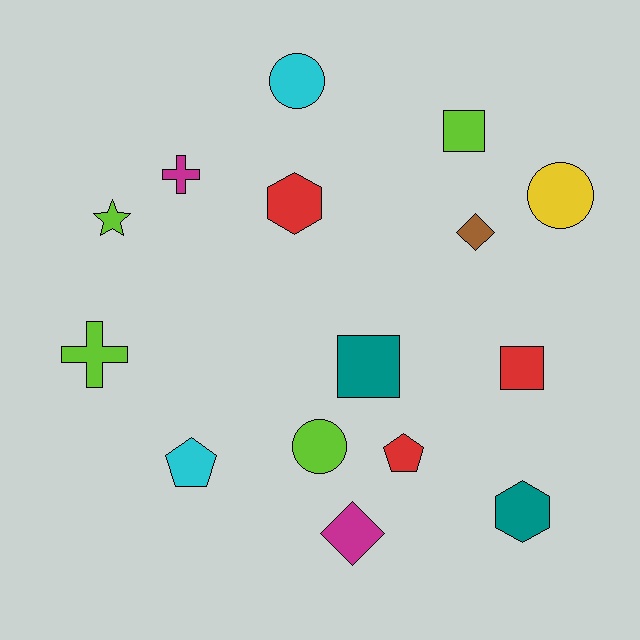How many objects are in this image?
There are 15 objects.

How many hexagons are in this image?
There are 2 hexagons.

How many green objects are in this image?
There are no green objects.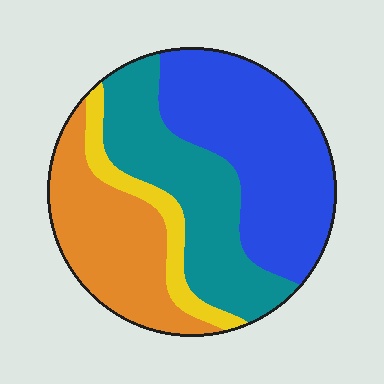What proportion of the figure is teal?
Teal covers about 30% of the figure.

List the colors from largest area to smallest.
From largest to smallest: blue, teal, orange, yellow.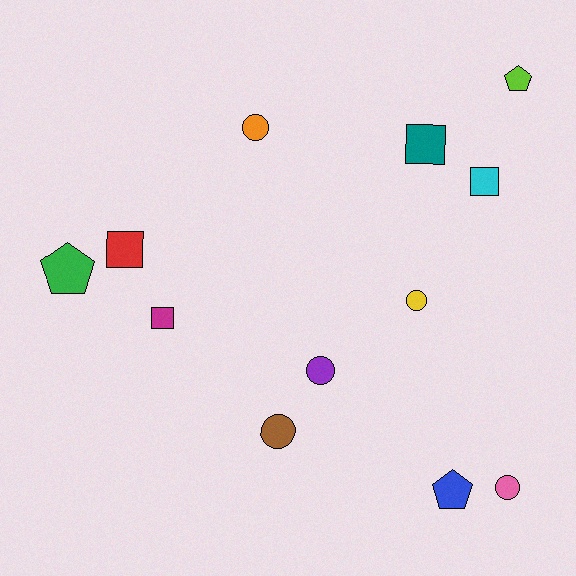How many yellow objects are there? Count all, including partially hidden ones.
There is 1 yellow object.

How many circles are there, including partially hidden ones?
There are 5 circles.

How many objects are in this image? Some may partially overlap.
There are 12 objects.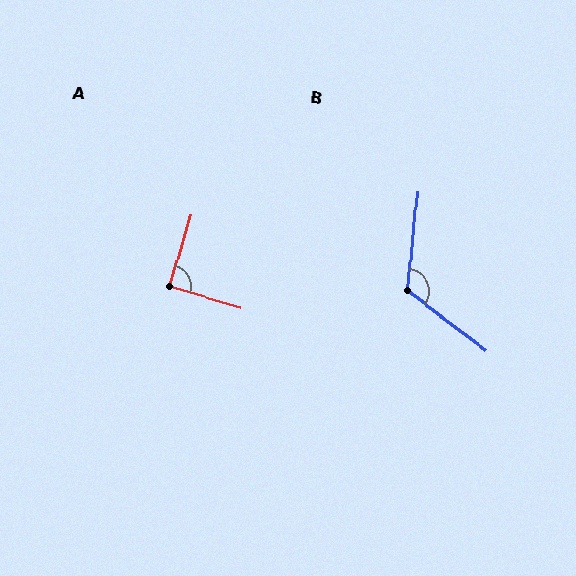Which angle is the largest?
B, at approximately 122 degrees.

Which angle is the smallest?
A, at approximately 90 degrees.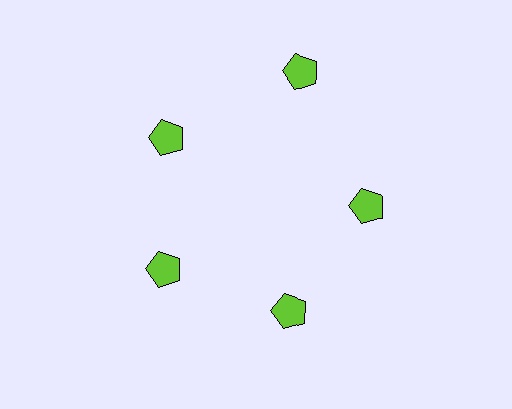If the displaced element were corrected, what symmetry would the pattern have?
It would have 5-fold rotational symmetry — the pattern would map onto itself every 72 degrees.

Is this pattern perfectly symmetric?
No. The 5 lime pentagons are arranged in a ring, but one element near the 1 o'clock position is pushed outward from the center, breaking the 5-fold rotational symmetry.